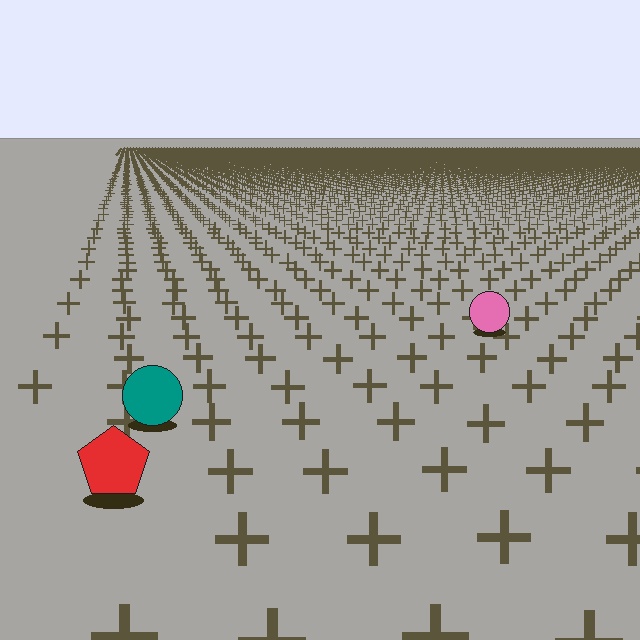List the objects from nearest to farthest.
From nearest to farthest: the red pentagon, the teal circle, the pink circle.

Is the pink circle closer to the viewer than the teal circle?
No. The teal circle is closer — you can tell from the texture gradient: the ground texture is coarser near it.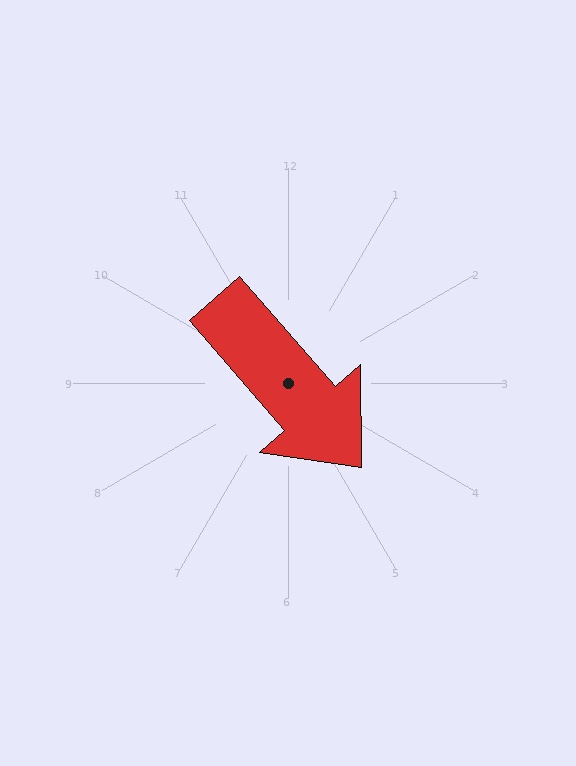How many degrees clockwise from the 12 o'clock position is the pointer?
Approximately 139 degrees.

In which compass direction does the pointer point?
Southeast.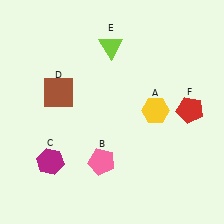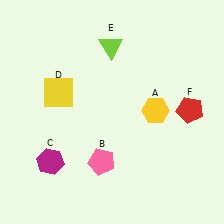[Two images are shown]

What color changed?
The square (D) changed from brown in Image 1 to yellow in Image 2.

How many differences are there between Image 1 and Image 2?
There is 1 difference between the two images.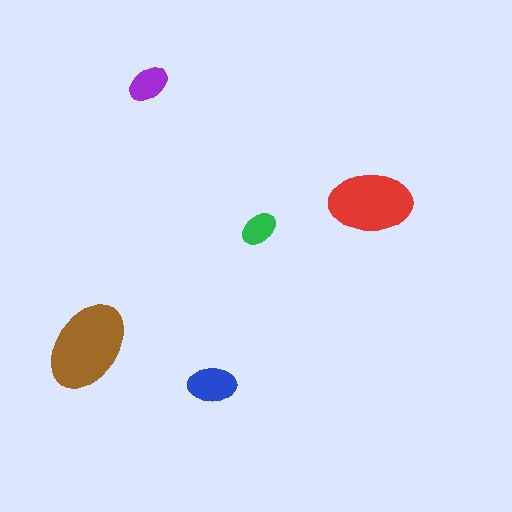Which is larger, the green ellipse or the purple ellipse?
The purple one.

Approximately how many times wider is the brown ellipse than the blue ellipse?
About 2 times wider.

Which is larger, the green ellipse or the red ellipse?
The red one.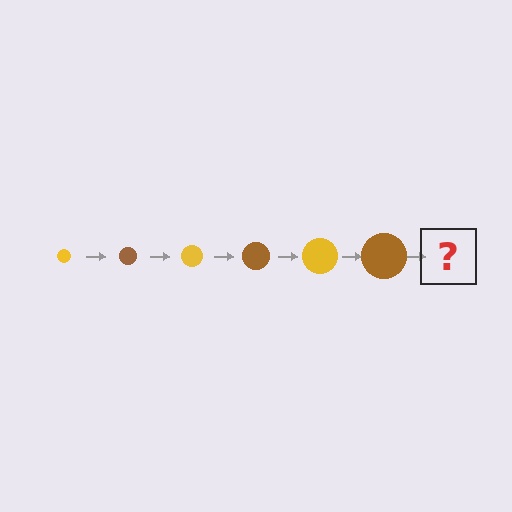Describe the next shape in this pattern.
It should be a yellow circle, larger than the previous one.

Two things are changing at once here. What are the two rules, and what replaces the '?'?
The two rules are that the circle grows larger each step and the color cycles through yellow and brown. The '?' should be a yellow circle, larger than the previous one.